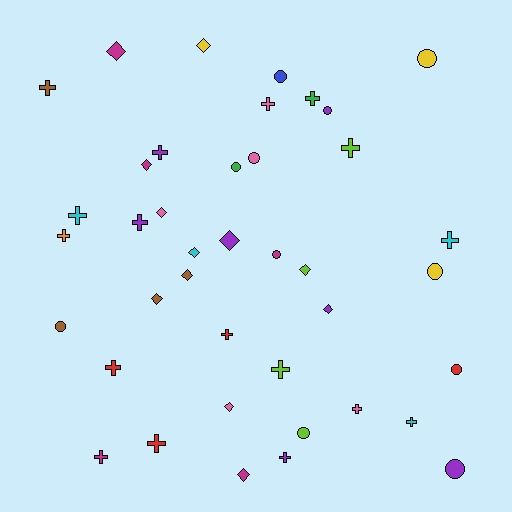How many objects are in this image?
There are 40 objects.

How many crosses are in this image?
There are 17 crosses.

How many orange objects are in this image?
There is 1 orange object.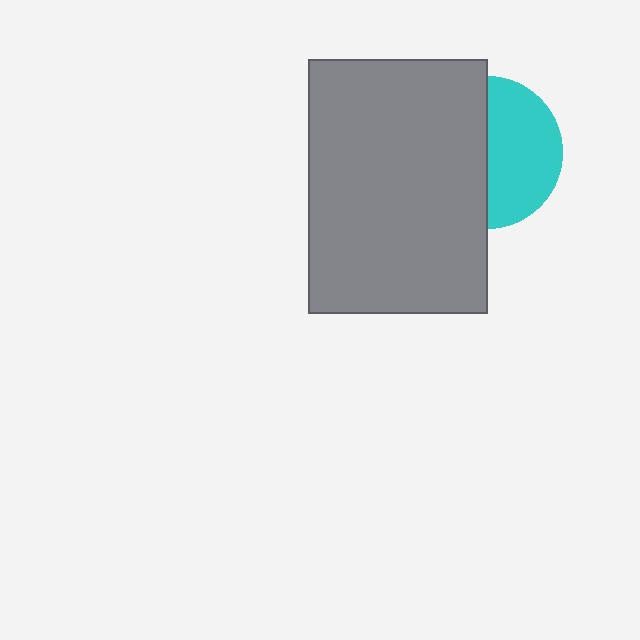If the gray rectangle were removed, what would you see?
You would see the complete cyan circle.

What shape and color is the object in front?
The object in front is a gray rectangle.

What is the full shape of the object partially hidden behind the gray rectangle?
The partially hidden object is a cyan circle.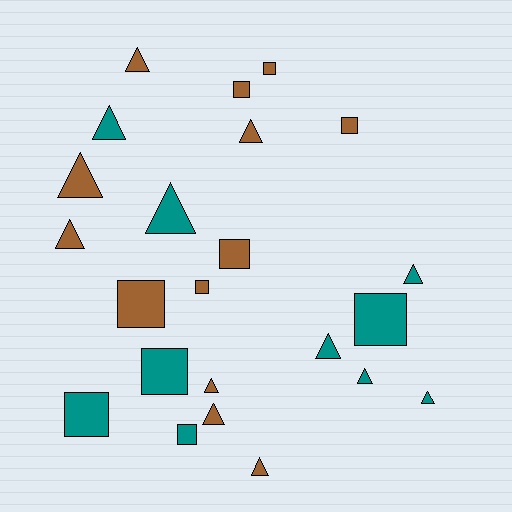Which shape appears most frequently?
Triangle, with 13 objects.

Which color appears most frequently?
Brown, with 13 objects.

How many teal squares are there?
There are 4 teal squares.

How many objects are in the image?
There are 23 objects.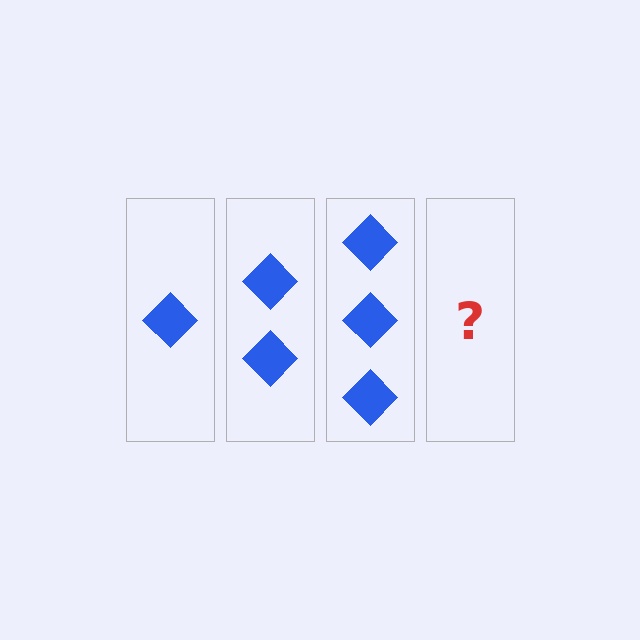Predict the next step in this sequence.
The next step is 4 diamonds.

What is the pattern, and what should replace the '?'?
The pattern is that each step adds one more diamond. The '?' should be 4 diamonds.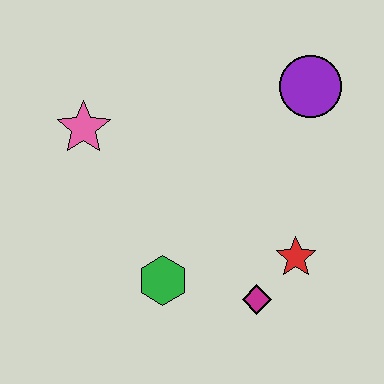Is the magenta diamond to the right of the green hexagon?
Yes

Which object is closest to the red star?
The magenta diamond is closest to the red star.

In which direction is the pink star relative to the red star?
The pink star is to the left of the red star.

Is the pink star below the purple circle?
Yes